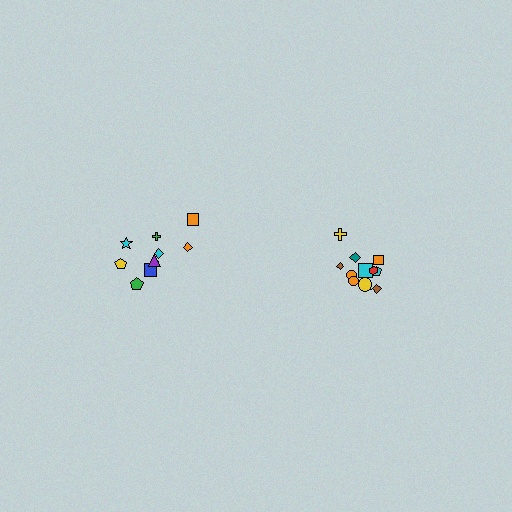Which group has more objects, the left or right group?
The right group.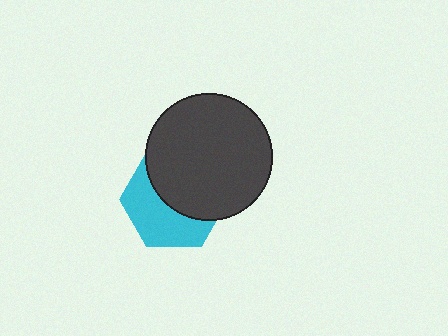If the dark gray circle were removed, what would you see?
You would see the complete cyan hexagon.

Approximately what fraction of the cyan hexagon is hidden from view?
Roughly 53% of the cyan hexagon is hidden behind the dark gray circle.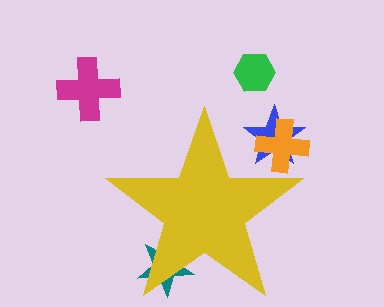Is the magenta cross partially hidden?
No, the magenta cross is fully visible.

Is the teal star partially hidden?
Yes, the teal star is partially hidden behind the yellow star.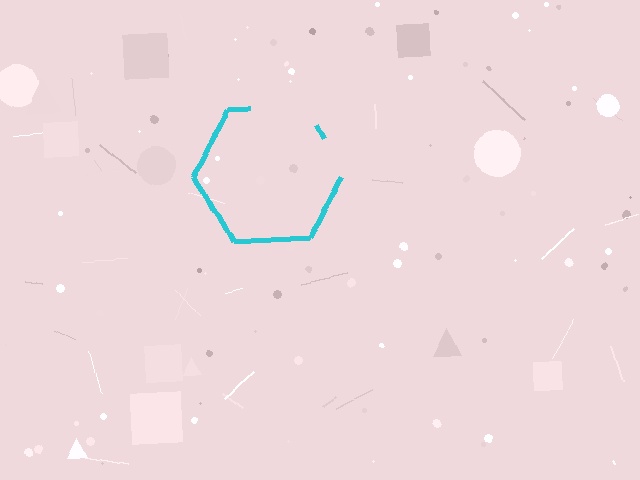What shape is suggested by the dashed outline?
The dashed outline suggests a hexagon.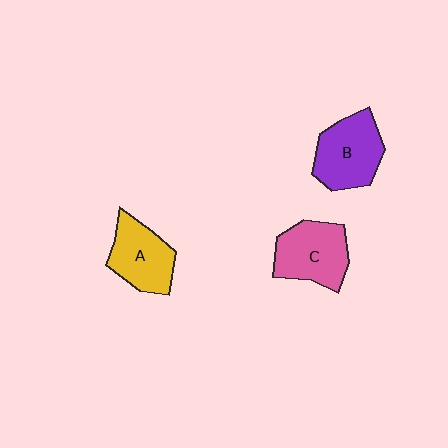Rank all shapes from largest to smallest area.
From largest to smallest: B (purple), C (pink), A (yellow).